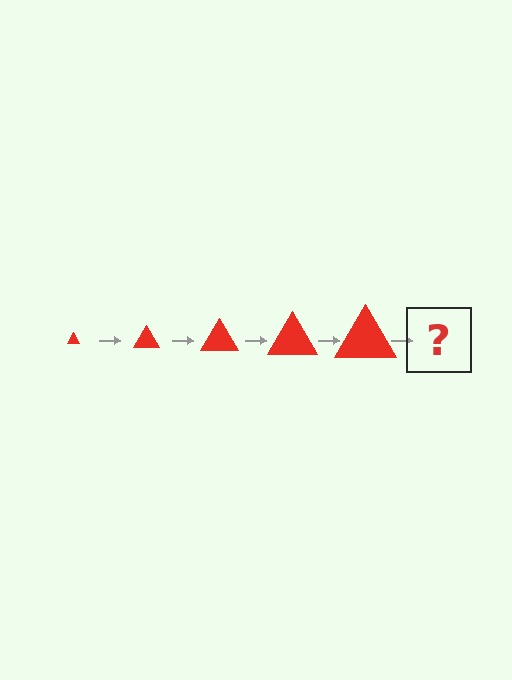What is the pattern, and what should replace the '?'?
The pattern is that the triangle gets progressively larger each step. The '?' should be a red triangle, larger than the previous one.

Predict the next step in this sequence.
The next step is a red triangle, larger than the previous one.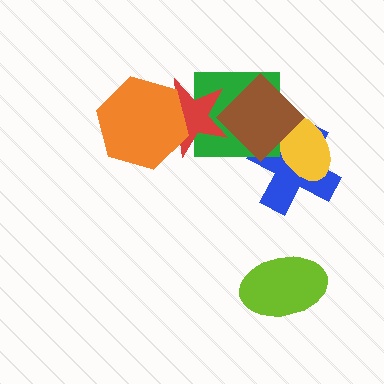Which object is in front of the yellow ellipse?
The brown diamond is in front of the yellow ellipse.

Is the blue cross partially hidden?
Yes, it is partially covered by another shape.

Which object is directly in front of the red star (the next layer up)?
The orange hexagon is directly in front of the red star.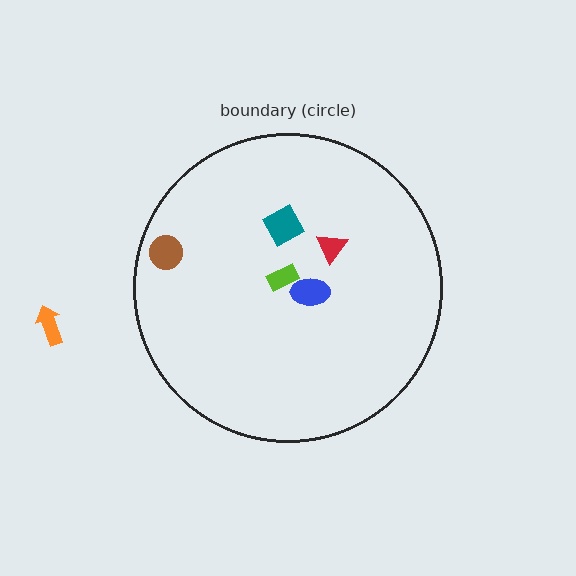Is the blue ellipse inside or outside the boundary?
Inside.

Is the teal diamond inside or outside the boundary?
Inside.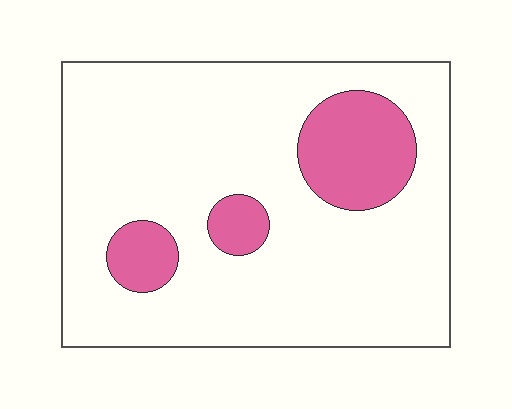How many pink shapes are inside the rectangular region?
3.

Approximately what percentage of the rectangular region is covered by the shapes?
Approximately 15%.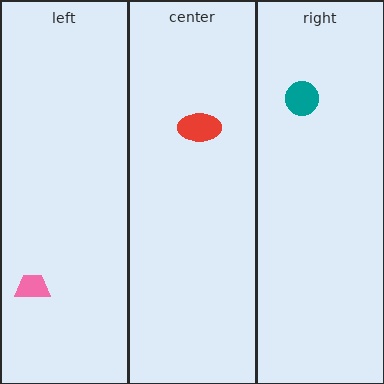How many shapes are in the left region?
1.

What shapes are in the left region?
The pink trapezoid.